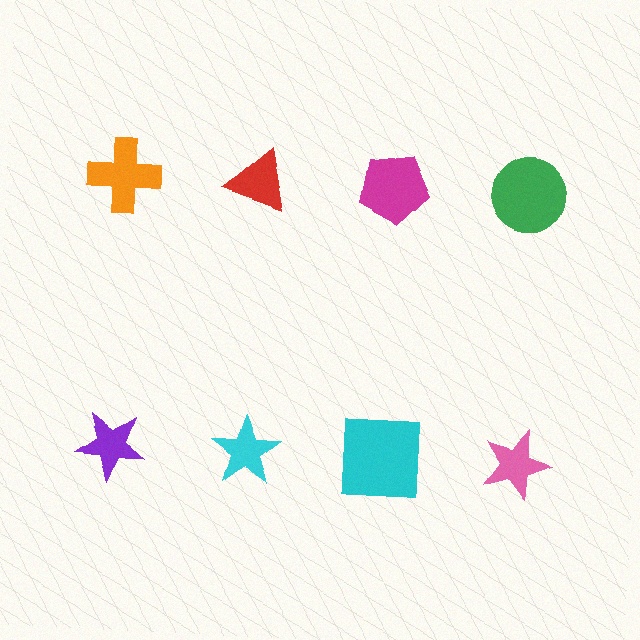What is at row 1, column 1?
An orange cross.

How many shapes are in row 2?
4 shapes.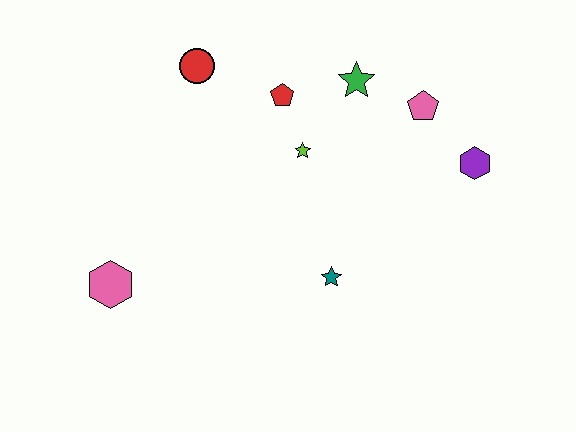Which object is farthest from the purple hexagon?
The pink hexagon is farthest from the purple hexagon.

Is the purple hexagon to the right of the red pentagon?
Yes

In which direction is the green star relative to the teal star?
The green star is above the teal star.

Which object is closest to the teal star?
The lime star is closest to the teal star.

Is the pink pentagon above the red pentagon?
No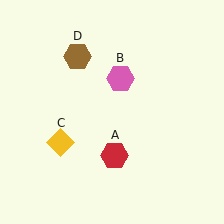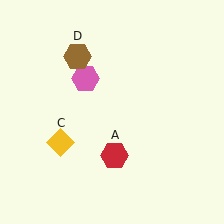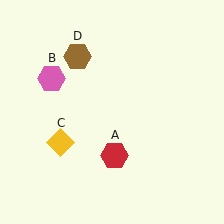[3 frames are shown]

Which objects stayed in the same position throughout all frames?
Red hexagon (object A) and yellow diamond (object C) and brown hexagon (object D) remained stationary.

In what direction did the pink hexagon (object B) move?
The pink hexagon (object B) moved left.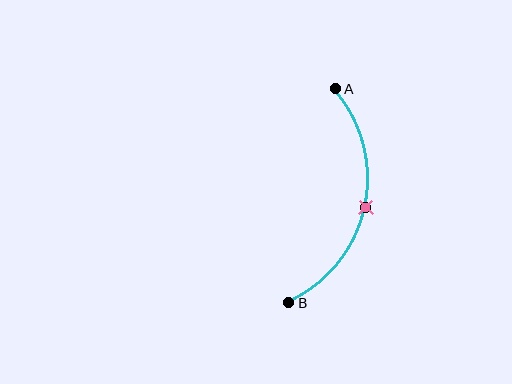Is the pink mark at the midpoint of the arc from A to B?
Yes. The pink mark lies on the arc at equal arc-length from both A and B — it is the arc midpoint.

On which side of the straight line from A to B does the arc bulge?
The arc bulges to the right of the straight line connecting A and B.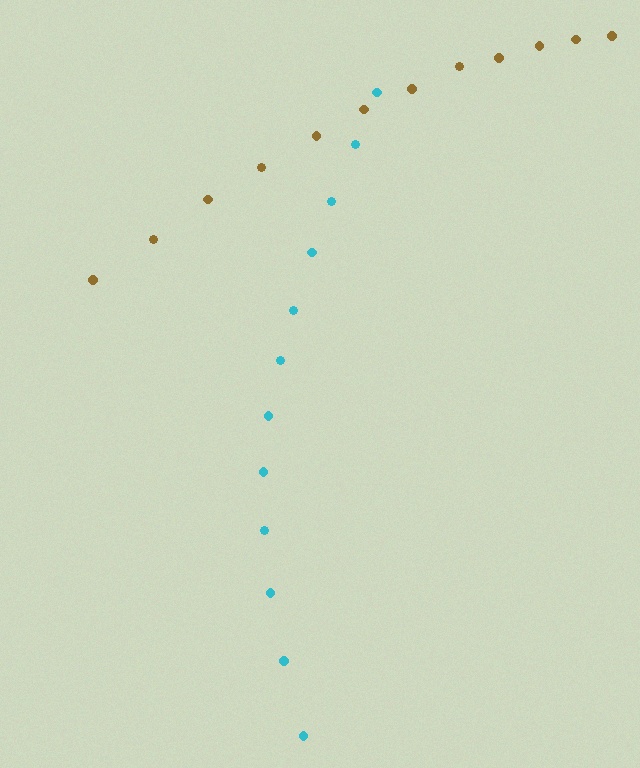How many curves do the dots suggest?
There are 2 distinct paths.